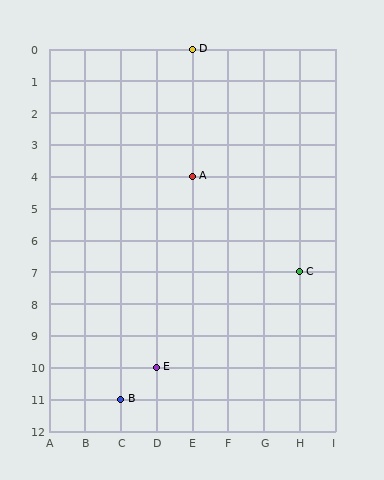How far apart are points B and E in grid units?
Points B and E are 1 column and 1 row apart (about 1.4 grid units diagonally).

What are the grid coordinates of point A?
Point A is at grid coordinates (E, 4).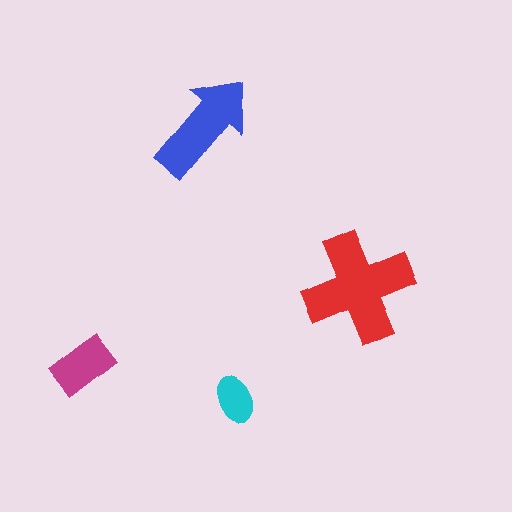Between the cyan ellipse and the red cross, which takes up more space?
The red cross.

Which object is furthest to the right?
The red cross is rightmost.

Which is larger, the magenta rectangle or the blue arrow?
The blue arrow.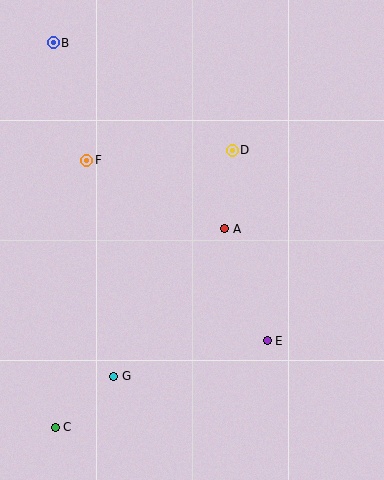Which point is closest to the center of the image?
Point A at (225, 229) is closest to the center.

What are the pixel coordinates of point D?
Point D is at (232, 150).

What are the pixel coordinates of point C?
Point C is at (55, 427).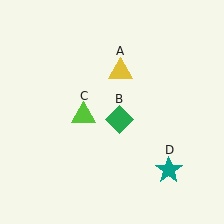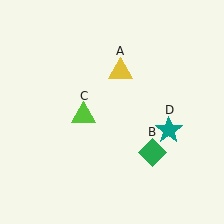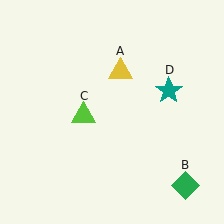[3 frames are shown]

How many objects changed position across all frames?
2 objects changed position: green diamond (object B), teal star (object D).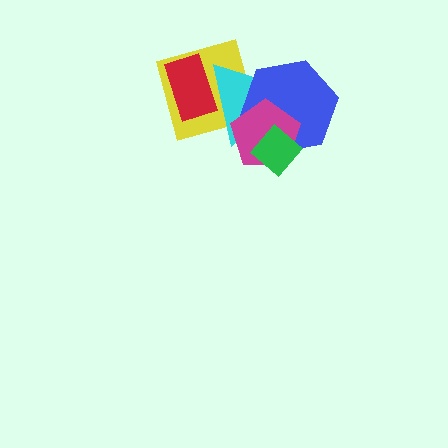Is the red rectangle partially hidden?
No, no other shape covers it.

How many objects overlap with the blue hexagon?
3 objects overlap with the blue hexagon.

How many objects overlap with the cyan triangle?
5 objects overlap with the cyan triangle.